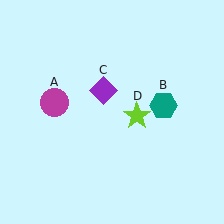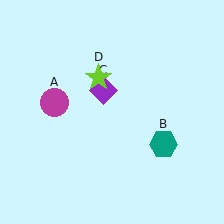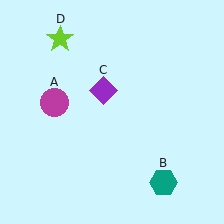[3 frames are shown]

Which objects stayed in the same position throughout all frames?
Magenta circle (object A) and purple diamond (object C) remained stationary.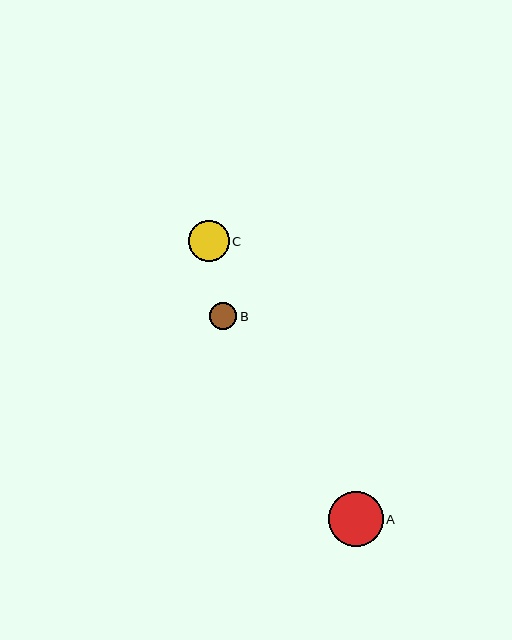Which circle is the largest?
Circle A is the largest with a size of approximately 55 pixels.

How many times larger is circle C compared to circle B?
Circle C is approximately 1.5 times the size of circle B.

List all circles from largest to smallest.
From largest to smallest: A, C, B.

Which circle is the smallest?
Circle B is the smallest with a size of approximately 28 pixels.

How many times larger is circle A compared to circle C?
Circle A is approximately 1.3 times the size of circle C.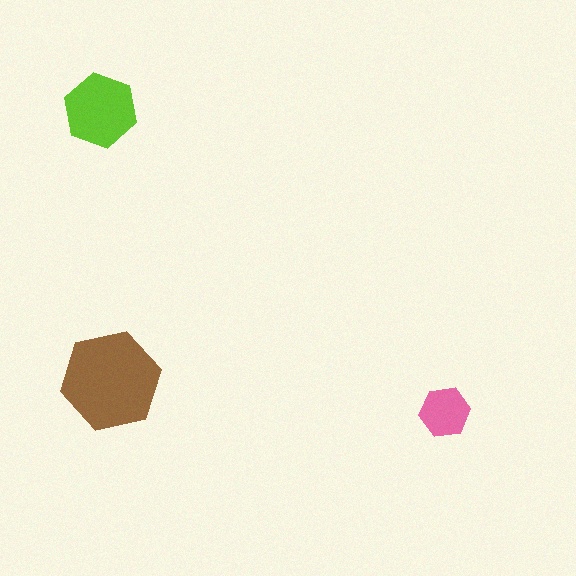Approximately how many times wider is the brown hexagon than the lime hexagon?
About 1.5 times wider.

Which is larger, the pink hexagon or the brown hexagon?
The brown one.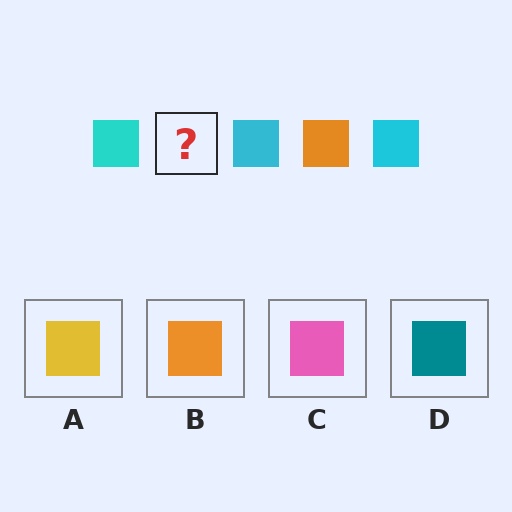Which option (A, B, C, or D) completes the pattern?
B.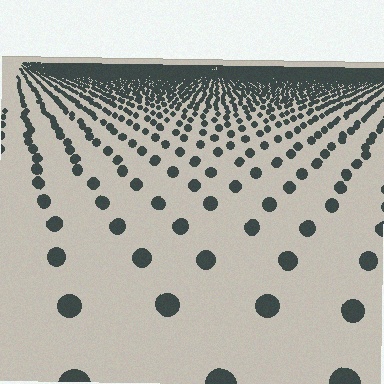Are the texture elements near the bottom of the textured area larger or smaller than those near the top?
Larger. Near the bottom, elements are closer to the viewer and appear at a bigger on-screen size.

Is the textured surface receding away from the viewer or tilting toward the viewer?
The surface is receding away from the viewer. Texture elements get smaller and denser toward the top.